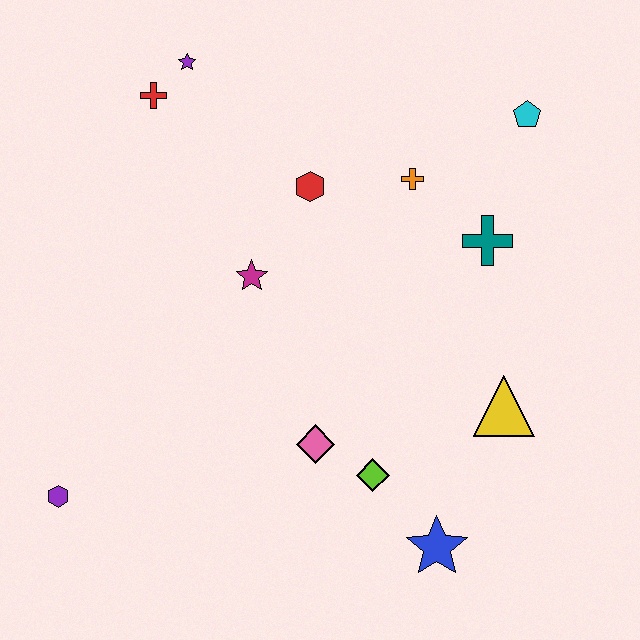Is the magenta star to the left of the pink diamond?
Yes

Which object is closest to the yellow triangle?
The lime diamond is closest to the yellow triangle.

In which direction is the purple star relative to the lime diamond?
The purple star is above the lime diamond.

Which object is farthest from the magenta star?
The blue star is farthest from the magenta star.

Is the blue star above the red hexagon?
No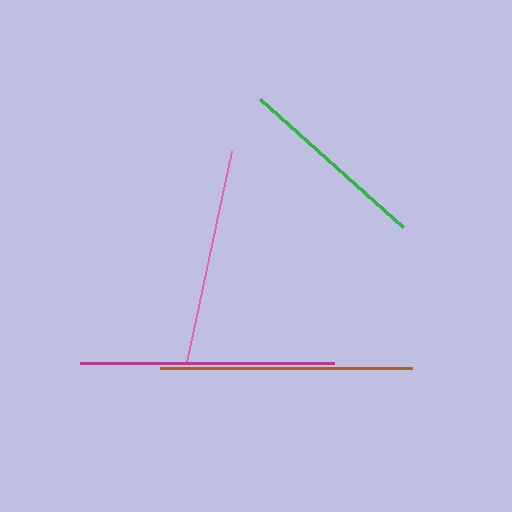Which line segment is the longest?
The magenta line is the longest at approximately 254 pixels.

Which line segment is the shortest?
The green line is the shortest at approximately 192 pixels.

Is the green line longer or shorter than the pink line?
The pink line is longer than the green line.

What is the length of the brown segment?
The brown segment is approximately 253 pixels long.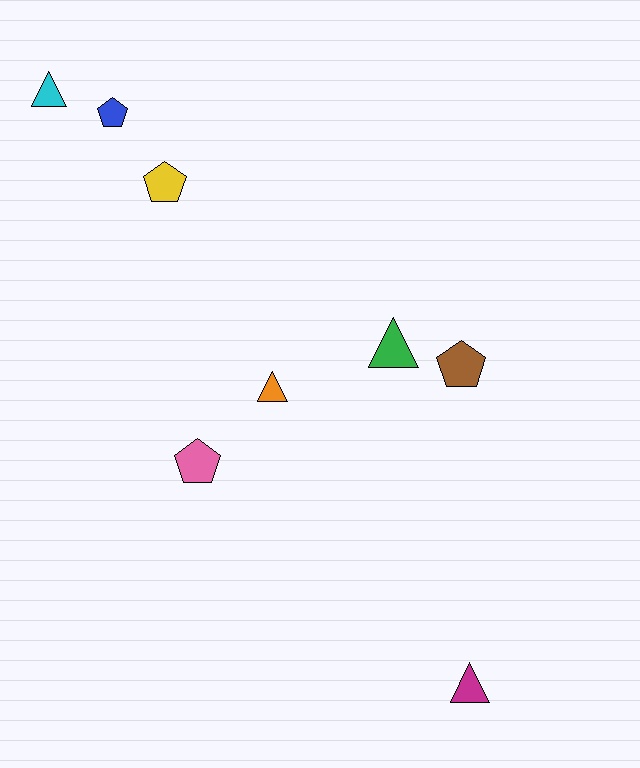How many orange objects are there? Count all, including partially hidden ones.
There is 1 orange object.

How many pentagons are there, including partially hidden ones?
There are 4 pentagons.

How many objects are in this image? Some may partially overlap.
There are 8 objects.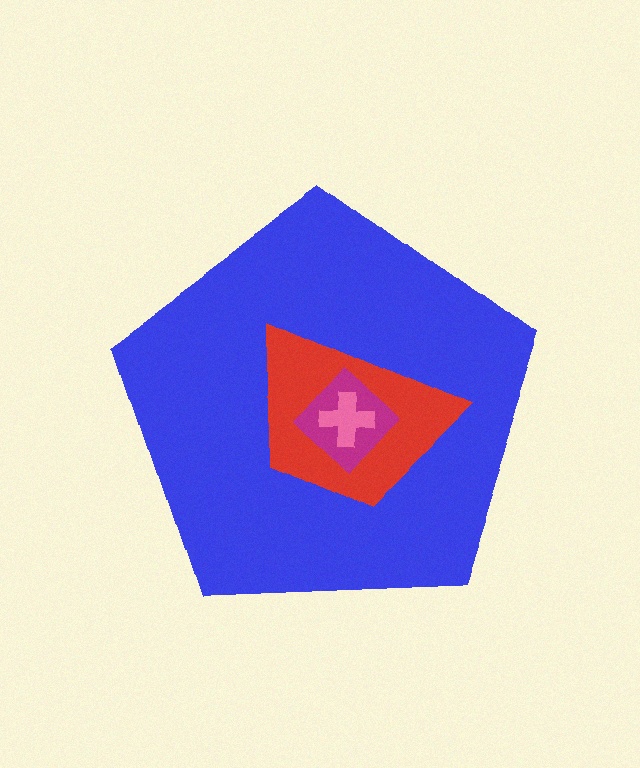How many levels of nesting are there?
4.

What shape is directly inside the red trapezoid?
The magenta diamond.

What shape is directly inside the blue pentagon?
The red trapezoid.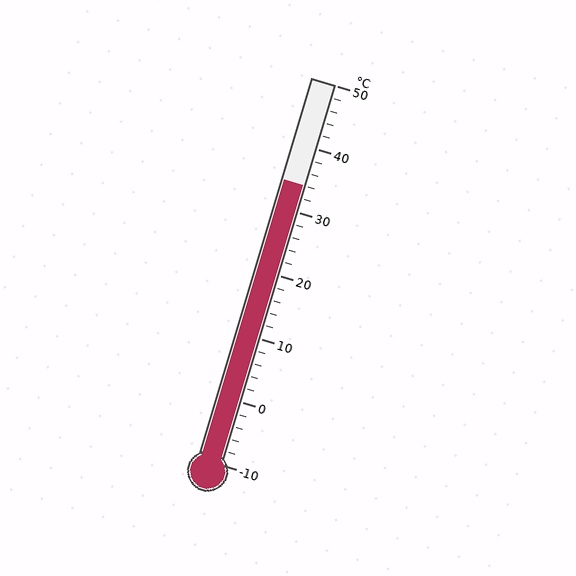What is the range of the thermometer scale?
The thermometer scale ranges from -10°C to 50°C.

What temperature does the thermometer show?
The thermometer shows approximately 34°C.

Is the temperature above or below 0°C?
The temperature is above 0°C.